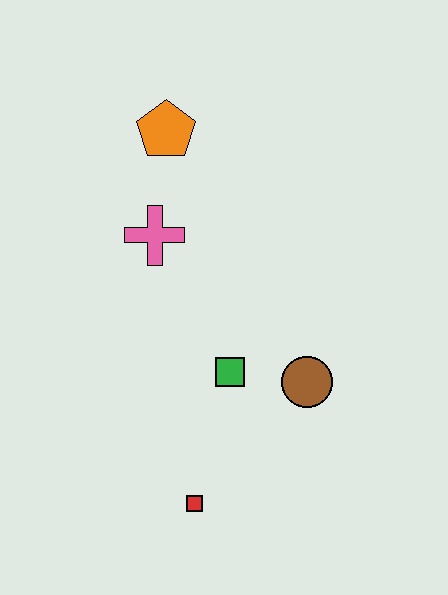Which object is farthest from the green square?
The orange pentagon is farthest from the green square.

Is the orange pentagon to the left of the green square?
Yes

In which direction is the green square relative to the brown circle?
The green square is to the left of the brown circle.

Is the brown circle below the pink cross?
Yes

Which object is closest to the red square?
The green square is closest to the red square.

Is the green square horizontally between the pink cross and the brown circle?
Yes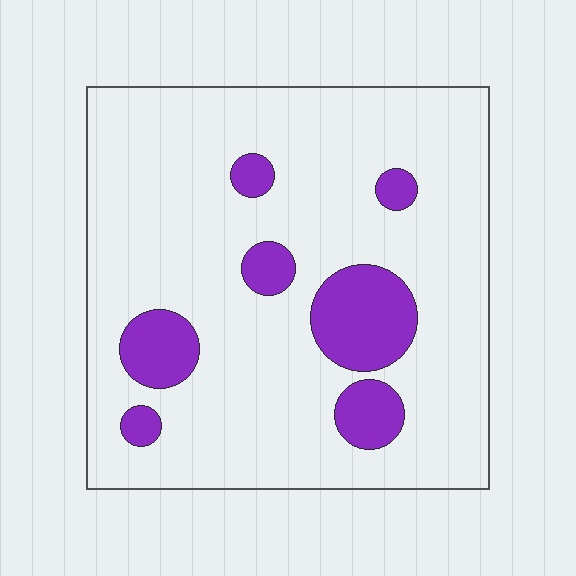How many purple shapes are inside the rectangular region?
7.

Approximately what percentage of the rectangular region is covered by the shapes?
Approximately 15%.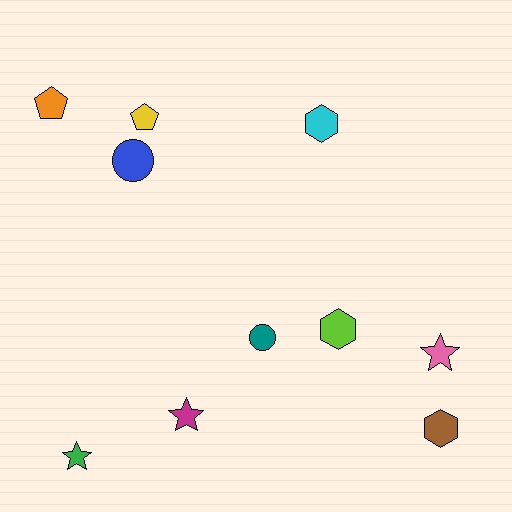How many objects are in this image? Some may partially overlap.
There are 10 objects.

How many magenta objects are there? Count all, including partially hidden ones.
There is 1 magenta object.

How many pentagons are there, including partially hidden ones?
There are 2 pentagons.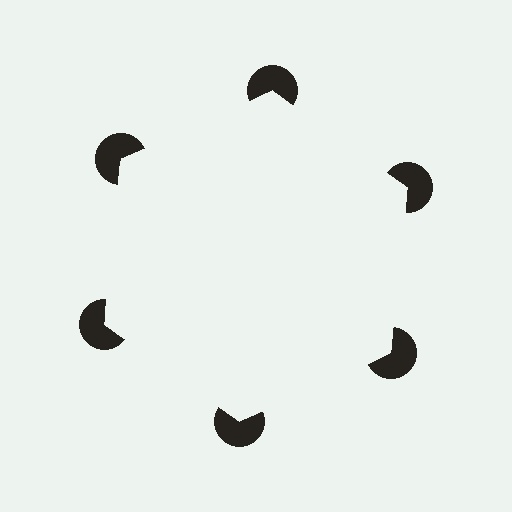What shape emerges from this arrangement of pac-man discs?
An illusory hexagon — its edges are inferred from the aligned wedge cuts in the pac-man discs, not physically drawn.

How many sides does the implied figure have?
6 sides.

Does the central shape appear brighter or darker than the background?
It typically appears slightly brighter than the background, even though no actual brightness change is drawn.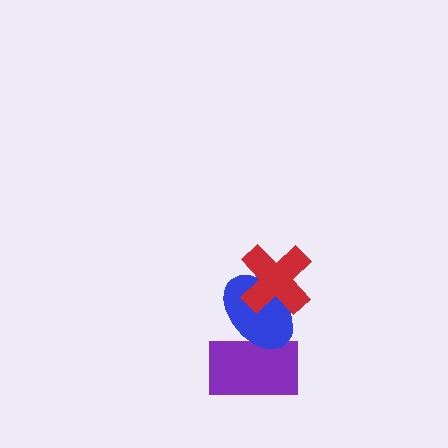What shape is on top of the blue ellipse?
The red cross is on top of the blue ellipse.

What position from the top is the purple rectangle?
The purple rectangle is 3rd from the top.